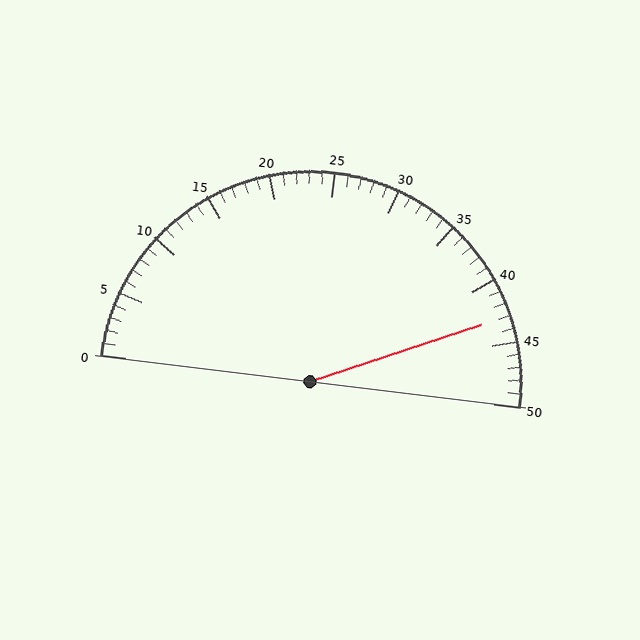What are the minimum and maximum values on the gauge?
The gauge ranges from 0 to 50.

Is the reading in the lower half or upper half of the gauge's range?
The reading is in the upper half of the range (0 to 50).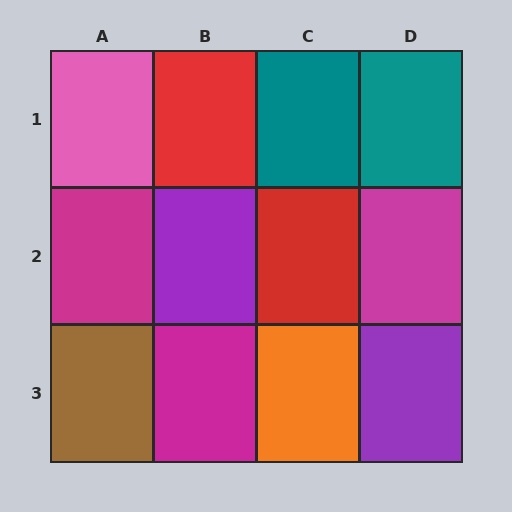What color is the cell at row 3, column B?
Magenta.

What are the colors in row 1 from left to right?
Pink, red, teal, teal.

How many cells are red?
2 cells are red.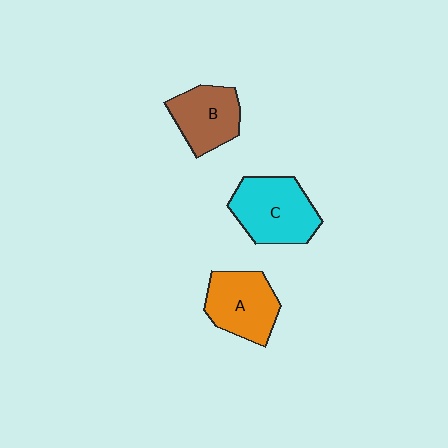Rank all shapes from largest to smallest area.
From largest to smallest: C (cyan), A (orange), B (brown).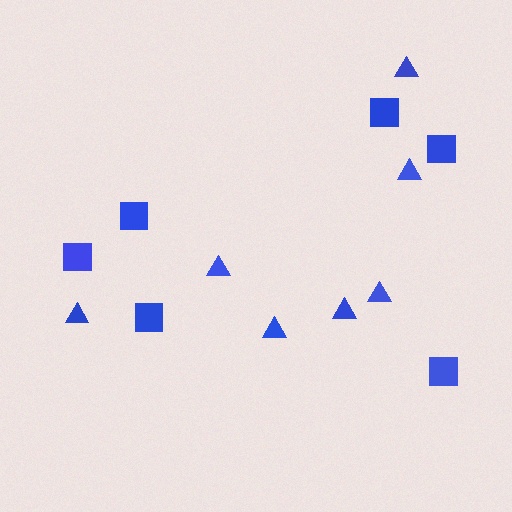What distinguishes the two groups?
There are 2 groups: one group of triangles (7) and one group of squares (6).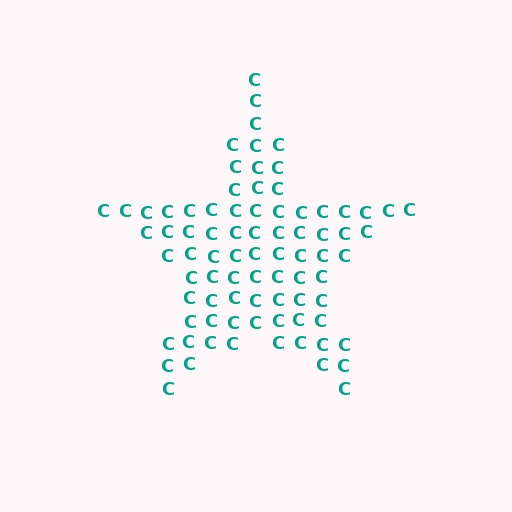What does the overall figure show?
The overall figure shows a star.